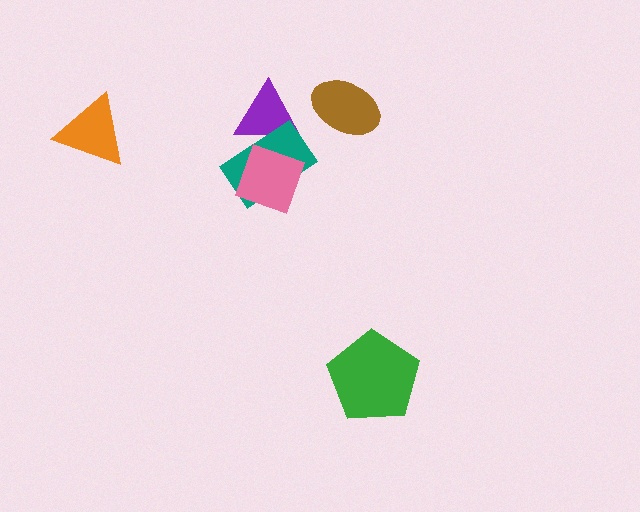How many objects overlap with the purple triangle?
1 object overlaps with the purple triangle.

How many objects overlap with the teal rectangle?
2 objects overlap with the teal rectangle.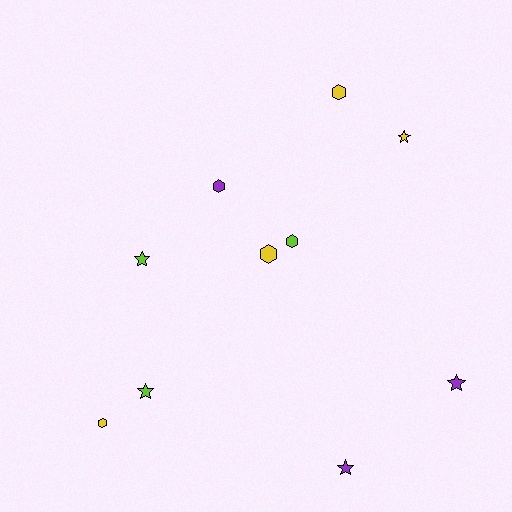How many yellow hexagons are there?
There are 3 yellow hexagons.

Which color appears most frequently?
Yellow, with 4 objects.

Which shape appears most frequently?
Star, with 5 objects.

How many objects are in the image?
There are 10 objects.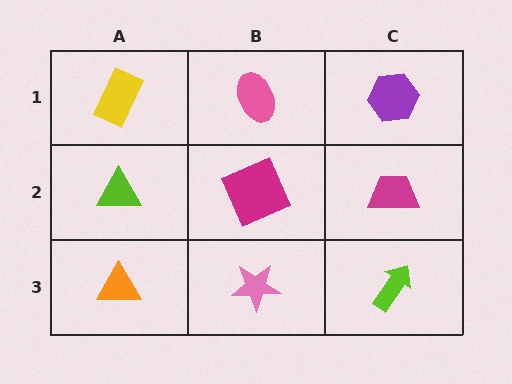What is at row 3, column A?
An orange triangle.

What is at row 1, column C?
A purple hexagon.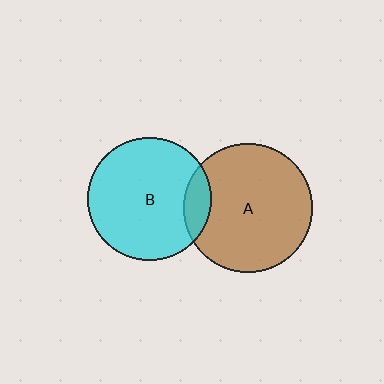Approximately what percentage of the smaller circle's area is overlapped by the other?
Approximately 10%.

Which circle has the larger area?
Circle A (brown).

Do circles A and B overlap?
Yes.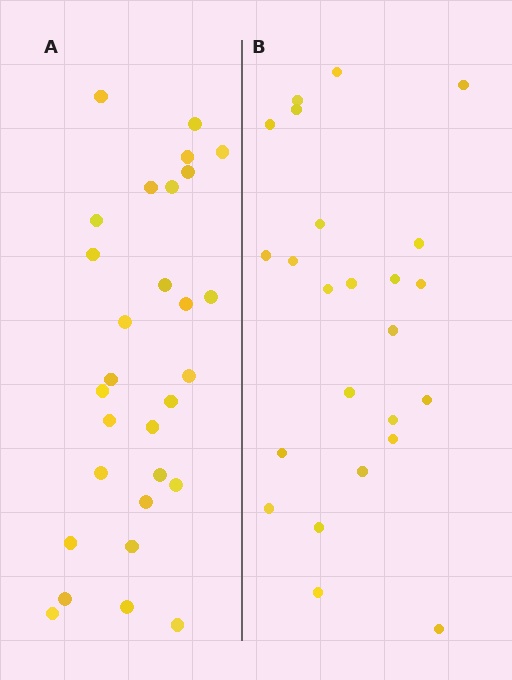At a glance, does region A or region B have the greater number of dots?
Region A (the left region) has more dots.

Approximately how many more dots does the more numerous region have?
Region A has about 5 more dots than region B.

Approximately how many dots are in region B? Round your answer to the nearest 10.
About 20 dots. (The exact count is 24, which rounds to 20.)